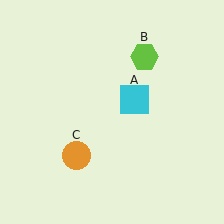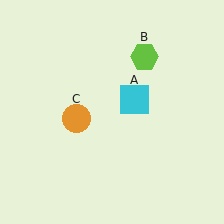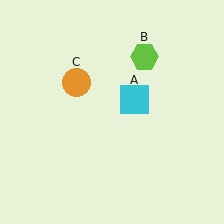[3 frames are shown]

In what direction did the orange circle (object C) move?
The orange circle (object C) moved up.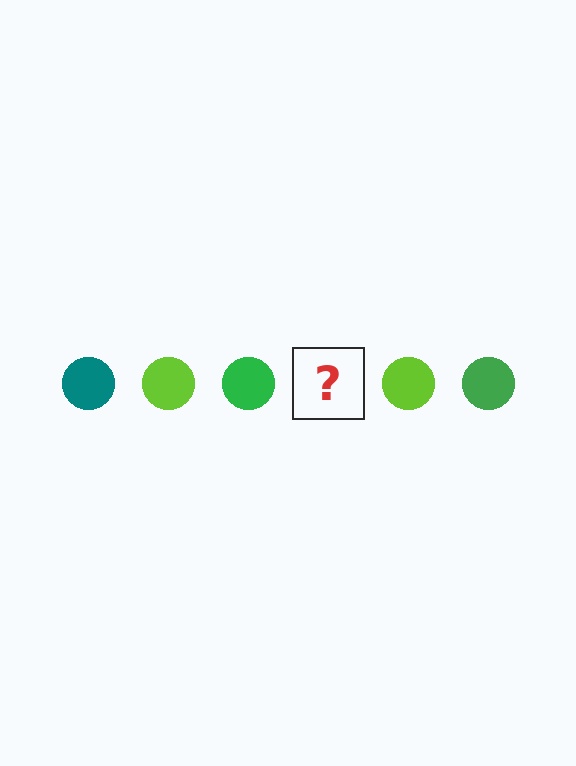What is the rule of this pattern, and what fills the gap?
The rule is that the pattern cycles through teal, lime, green circles. The gap should be filled with a teal circle.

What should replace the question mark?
The question mark should be replaced with a teal circle.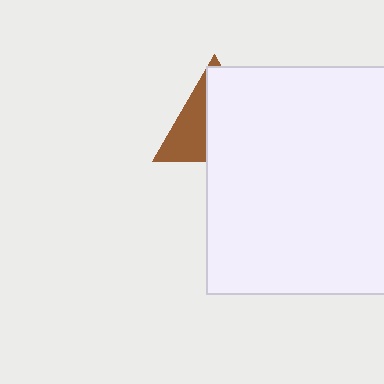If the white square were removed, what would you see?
You would see the complete brown triangle.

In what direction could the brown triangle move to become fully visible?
The brown triangle could move left. That would shift it out from behind the white square entirely.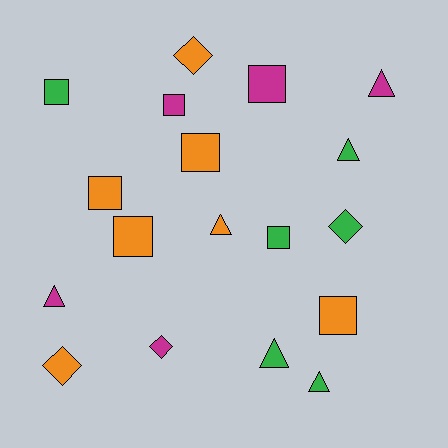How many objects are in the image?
There are 18 objects.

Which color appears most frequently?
Orange, with 7 objects.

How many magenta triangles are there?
There are 2 magenta triangles.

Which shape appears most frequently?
Square, with 8 objects.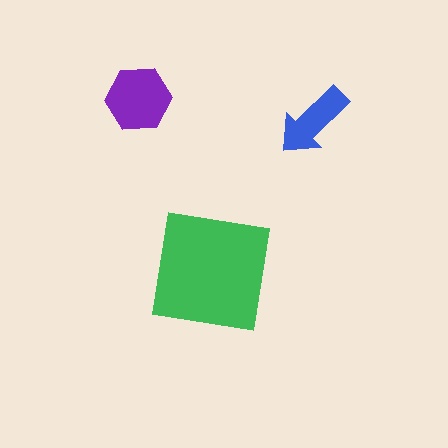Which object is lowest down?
The green square is bottommost.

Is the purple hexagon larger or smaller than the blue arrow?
Larger.